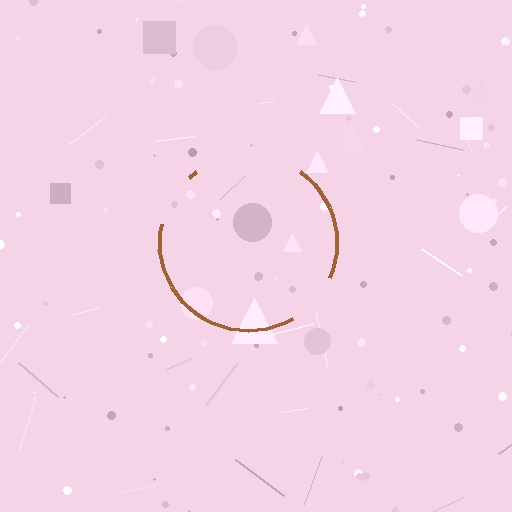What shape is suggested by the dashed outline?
The dashed outline suggests a circle.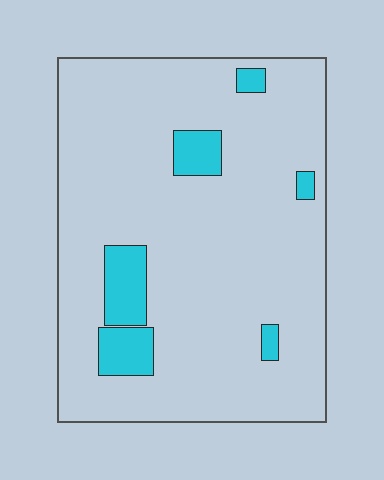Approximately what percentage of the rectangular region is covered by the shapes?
Approximately 10%.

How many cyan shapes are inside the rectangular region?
6.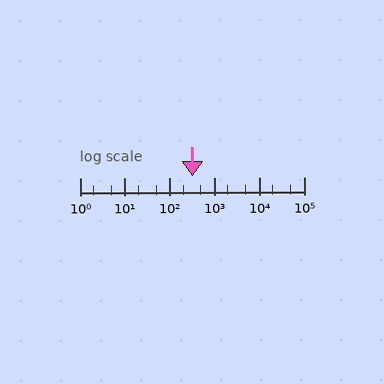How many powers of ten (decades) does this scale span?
The scale spans 5 decades, from 1 to 100000.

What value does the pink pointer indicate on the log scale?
The pointer indicates approximately 320.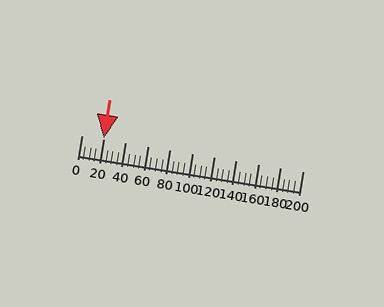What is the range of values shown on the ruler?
The ruler shows values from 0 to 200.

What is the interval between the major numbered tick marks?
The major tick marks are spaced 20 units apart.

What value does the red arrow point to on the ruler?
The red arrow points to approximately 20.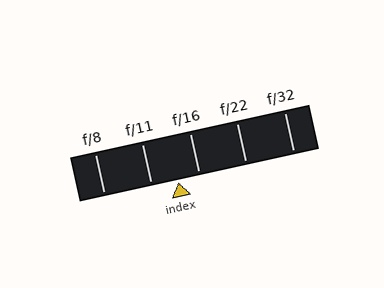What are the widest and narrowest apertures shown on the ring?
The widest aperture shown is f/8 and the narrowest is f/32.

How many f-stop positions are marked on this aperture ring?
There are 5 f-stop positions marked.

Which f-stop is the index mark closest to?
The index mark is closest to f/16.